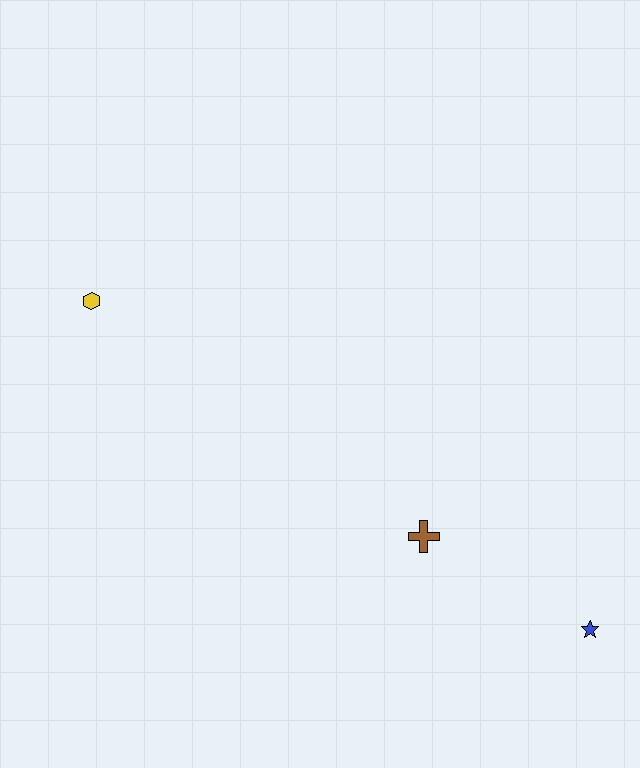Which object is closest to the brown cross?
The blue star is closest to the brown cross.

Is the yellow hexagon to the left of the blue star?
Yes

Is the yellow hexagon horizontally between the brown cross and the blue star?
No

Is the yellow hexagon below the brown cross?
No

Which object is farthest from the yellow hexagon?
The blue star is farthest from the yellow hexagon.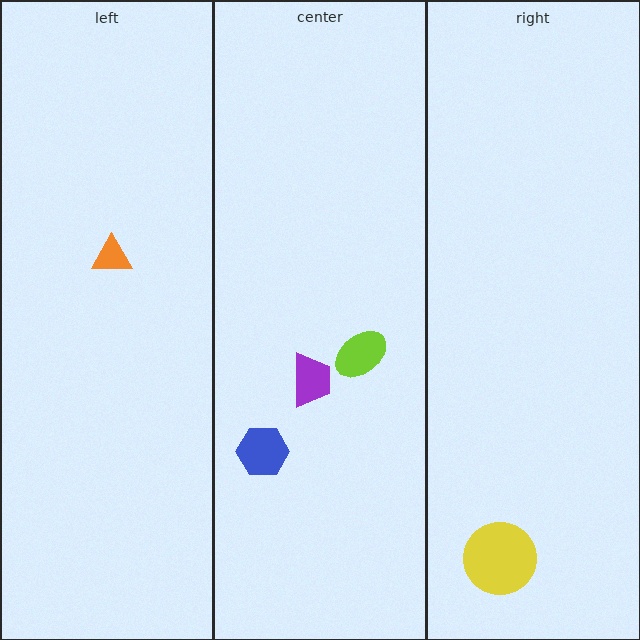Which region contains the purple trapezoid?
The center region.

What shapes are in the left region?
The orange triangle.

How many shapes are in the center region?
3.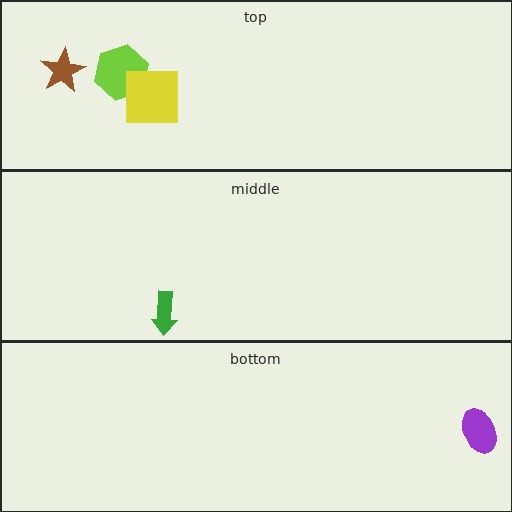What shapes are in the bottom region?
The purple ellipse.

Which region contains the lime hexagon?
The top region.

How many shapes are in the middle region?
1.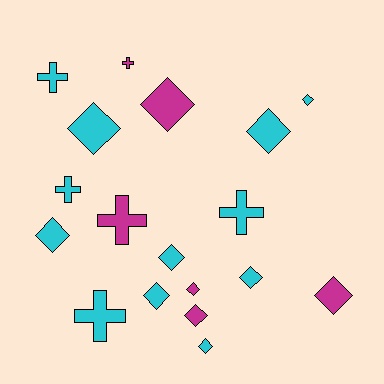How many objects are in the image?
There are 18 objects.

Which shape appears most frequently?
Diamond, with 12 objects.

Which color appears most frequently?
Cyan, with 12 objects.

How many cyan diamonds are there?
There are 8 cyan diamonds.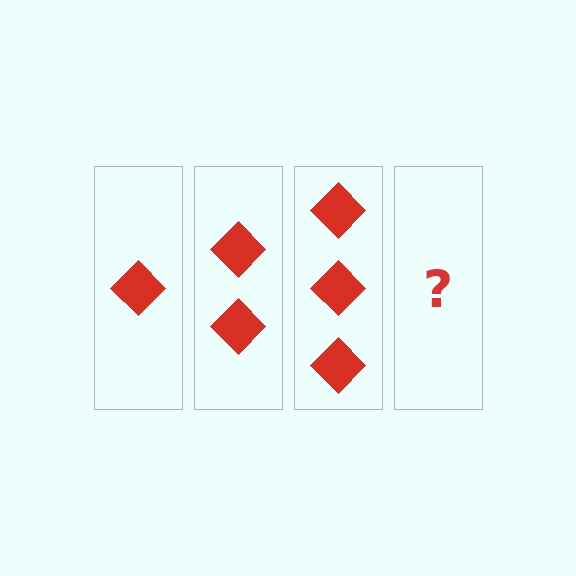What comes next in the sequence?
The next element should be 4 diamonds.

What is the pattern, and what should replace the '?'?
The pattern is that each step adds one more diamond. The '?' should be 4 diamonds.